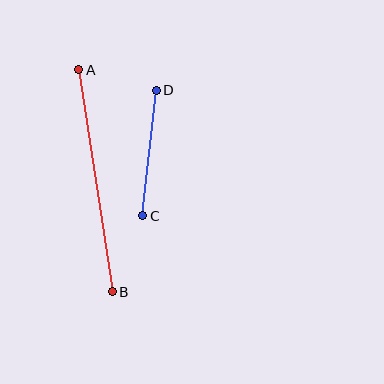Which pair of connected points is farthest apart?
Points A and B are farthest apart.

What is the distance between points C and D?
The distance is approximately 126 pixels.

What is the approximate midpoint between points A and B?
The midpoint is at approximately (96, 181) pixels.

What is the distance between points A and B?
The distance is approximately 224 pixels.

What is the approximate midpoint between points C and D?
The midpoint is at approximately (149, 153) pixels.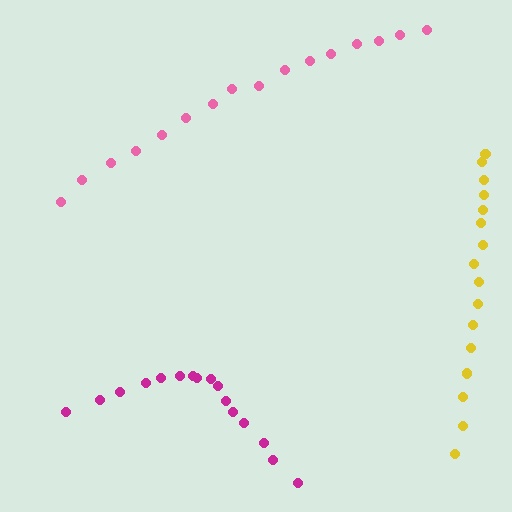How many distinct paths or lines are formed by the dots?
There are 3 distinct paths.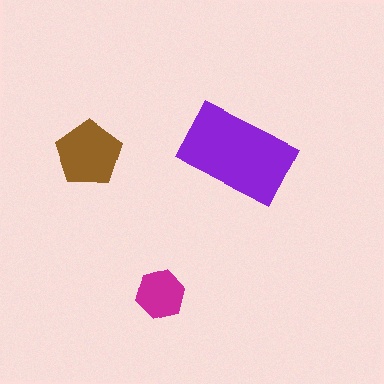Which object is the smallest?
The magenta hexagon.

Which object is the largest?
The purple rectangle.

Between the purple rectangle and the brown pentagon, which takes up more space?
The purple rectangle.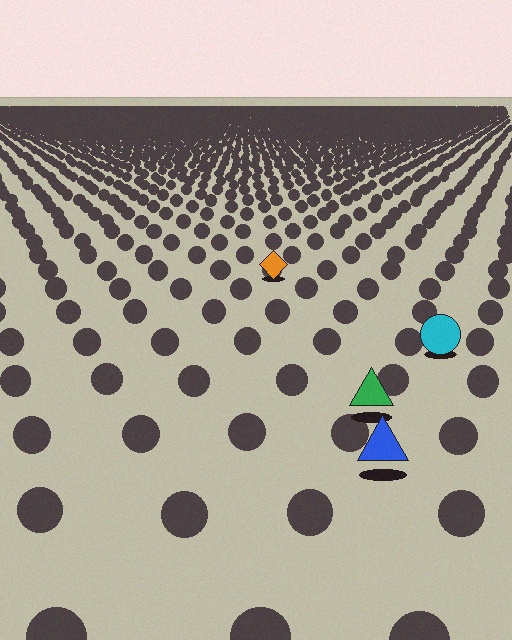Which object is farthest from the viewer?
The orange diamond is farthest from the viewer. It appears smaller and the ground texture around it is denser.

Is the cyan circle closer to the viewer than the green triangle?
No. The green triangle is closer — you can tell from the texture gradient: the ground texture is coarser near it.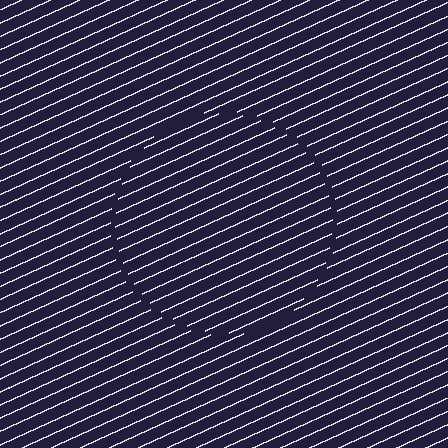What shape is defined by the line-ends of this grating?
An illusory circle. The interior of the shape contains the same grating, shifted by half a period — the contour is defined by the phase discontinuity where line-ends from the inner and outer gratings abut.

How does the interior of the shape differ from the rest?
The interior of the shape contains the same grating, shifted by half a period — the contour is defined by the phase discontinuity where line-ends from the inner and outer gratings abut.